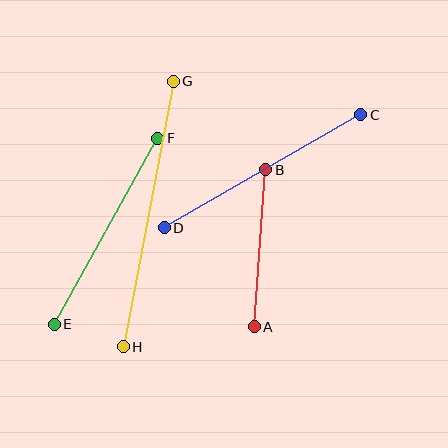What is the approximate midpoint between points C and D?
The midpoint is at approximately (262, 171) pixels.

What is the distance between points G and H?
The distance is approximately 270 pixels.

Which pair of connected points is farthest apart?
Points G and H are farthest apart.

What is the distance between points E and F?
The distance is approximately 212 pixels.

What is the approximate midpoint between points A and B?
The midpoint is at approximately (260, 248) pixels.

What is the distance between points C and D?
The distance is approximately 227 pixels.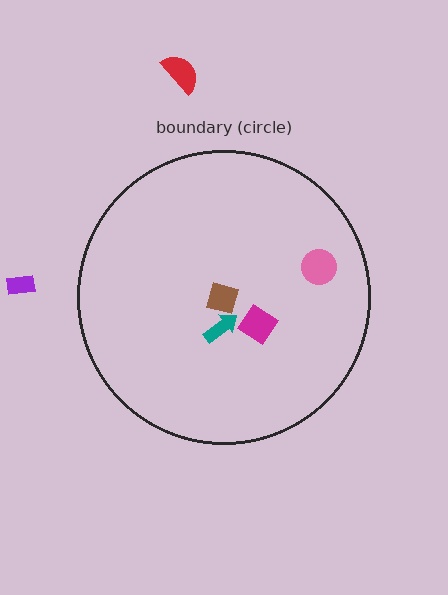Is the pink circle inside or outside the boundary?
Inside.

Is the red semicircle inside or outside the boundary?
Outside.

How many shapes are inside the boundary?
4 inside, 2 outside.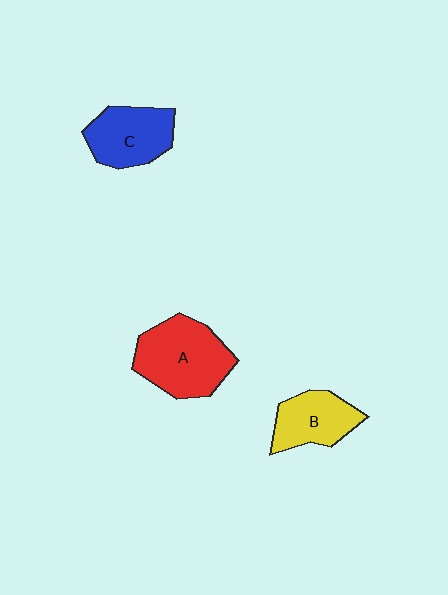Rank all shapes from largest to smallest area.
From largest to smallest: A (red), C (blue), B (yellow).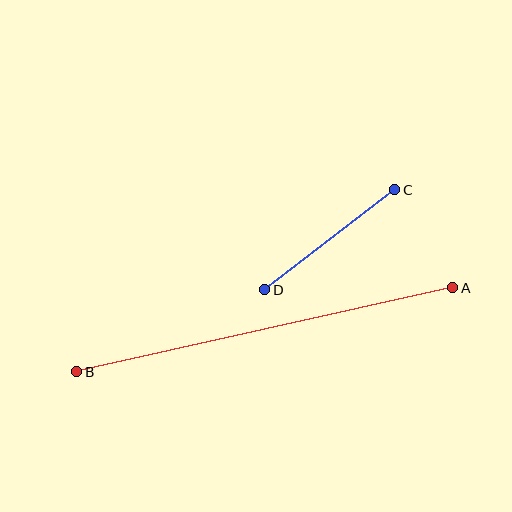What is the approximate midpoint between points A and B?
The midpoint is at approximately (265, 330) pixels.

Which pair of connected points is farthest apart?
Points A and B are farthest apart.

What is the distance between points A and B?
The distance is approximately 385 pixels.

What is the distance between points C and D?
The distance is approximately 164 pixels.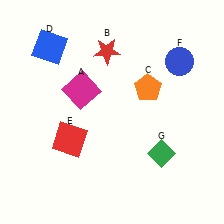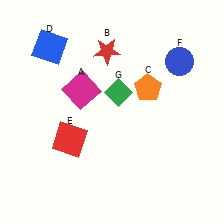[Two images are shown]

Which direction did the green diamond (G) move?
The green diamond (G) moved up.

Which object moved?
The green diamond (G) moved up.